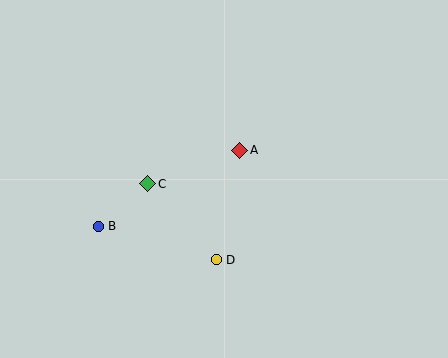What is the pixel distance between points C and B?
The distance between C and B is 65 pixels.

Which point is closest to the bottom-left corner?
Point B is closest to the bottom-left corner.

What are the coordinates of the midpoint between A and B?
The midpoint between A and B is at (169, 188).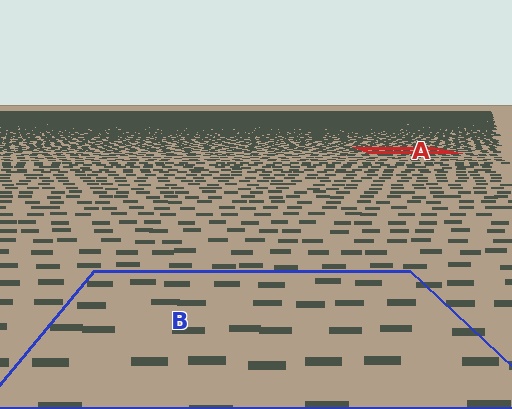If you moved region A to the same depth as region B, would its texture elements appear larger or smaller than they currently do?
They would appear larger. At a closer depth, the same texture elements are projected at a bigger on-screen size.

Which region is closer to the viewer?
Region B is closer. The texture elements there are larger and more spread out.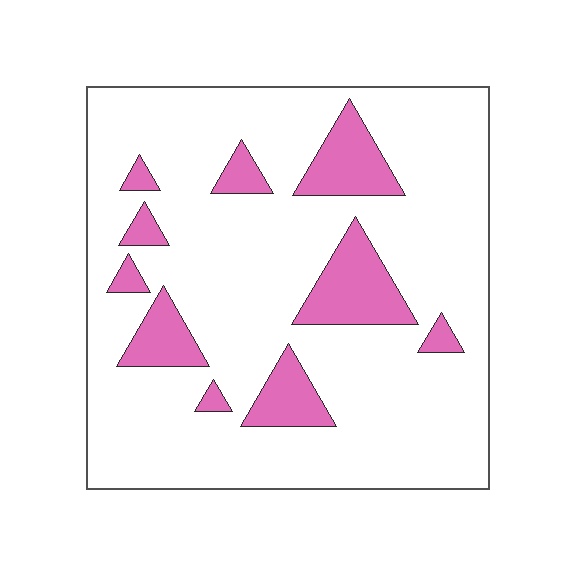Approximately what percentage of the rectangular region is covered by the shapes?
Approximately 15%.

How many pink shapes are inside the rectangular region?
10.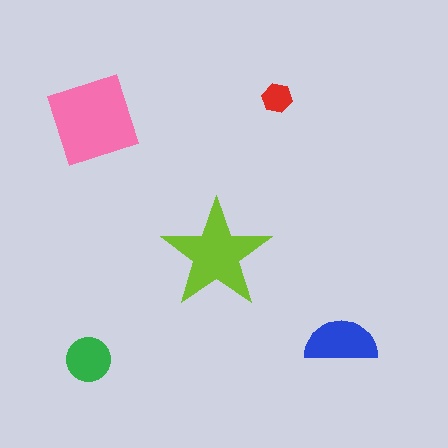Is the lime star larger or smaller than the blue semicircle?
Larger.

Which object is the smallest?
The red hexagon.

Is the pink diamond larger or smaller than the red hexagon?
Larger.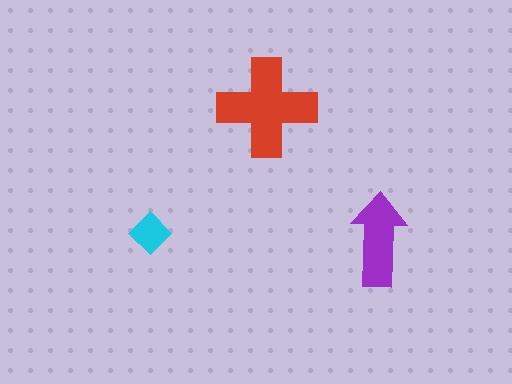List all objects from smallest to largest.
The cyan diamond, the purple arrow, the red cross.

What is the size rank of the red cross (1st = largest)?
1st.